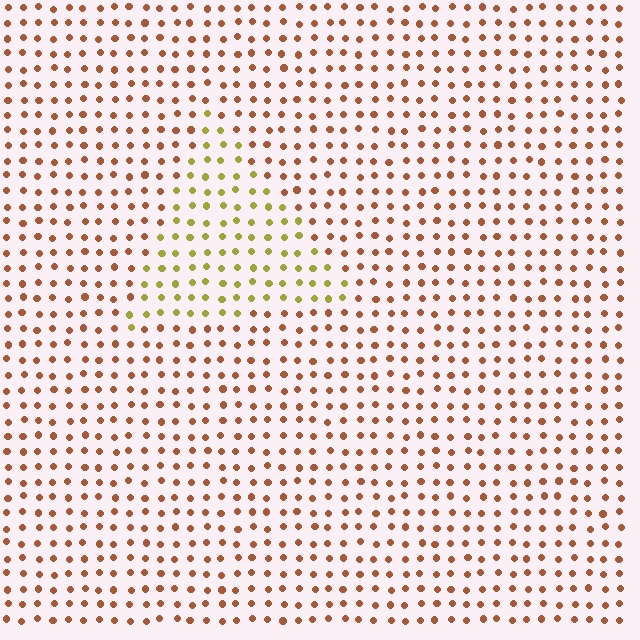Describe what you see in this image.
The image is filled with small brown elements in a uniform arrangement. A triangle-shaped region is visible where the elements are tinted to a slightly different hue, forming a subtle color boundary.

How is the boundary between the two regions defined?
The boundary is defined purely by a slight shift in hue (about 44 degrees). Spacing, size, and orientation are identical on both sides.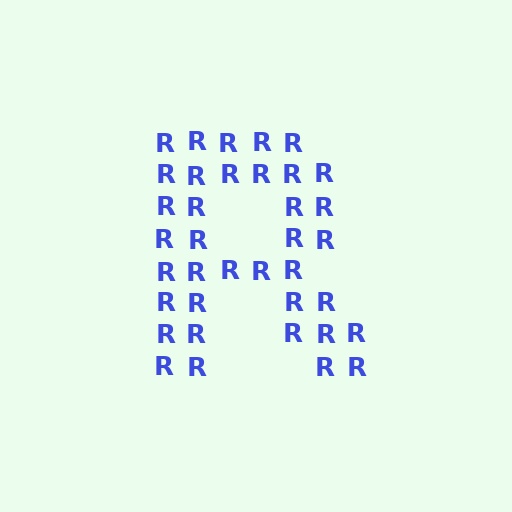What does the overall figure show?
The overall figure shows the letter R.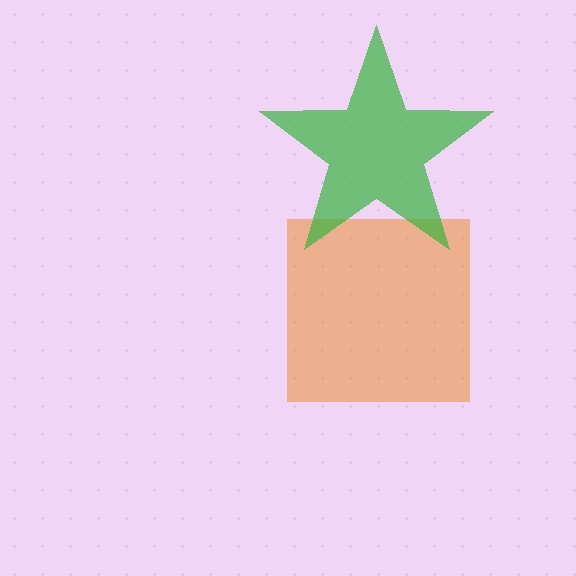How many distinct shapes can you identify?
There are 2 distinct shapes: an orange square, a green star.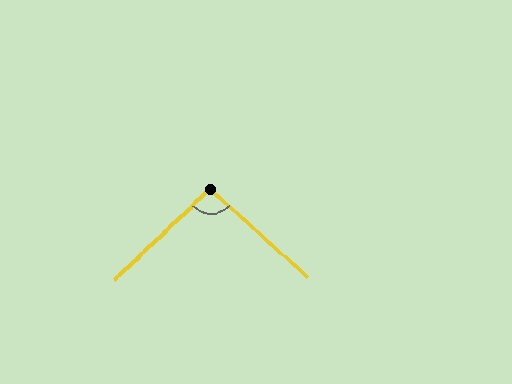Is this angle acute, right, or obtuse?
It is approximately a right angle.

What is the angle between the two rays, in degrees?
Approximately 94 degrees.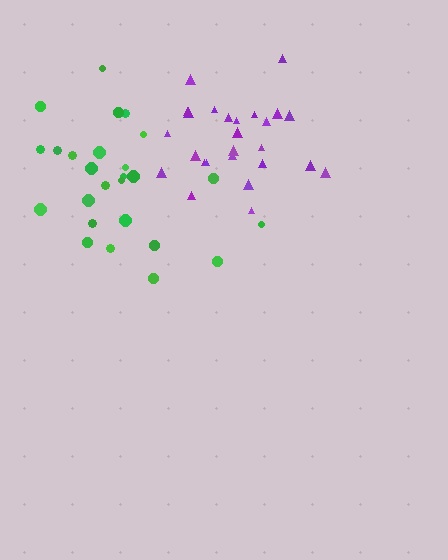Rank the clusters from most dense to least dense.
purple, green.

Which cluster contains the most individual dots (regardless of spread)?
Purple (26).